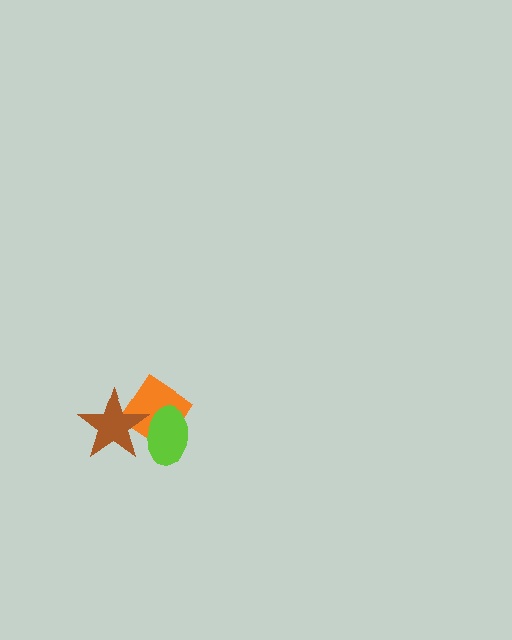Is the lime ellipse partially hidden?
Yes, it is partially covered by another shape.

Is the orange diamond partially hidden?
Yes, it is partially covered by another shape.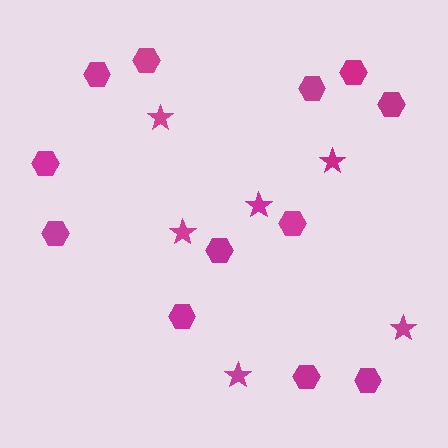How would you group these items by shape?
There are 2 groups: one group of hexagons (12) and one group of stars (6).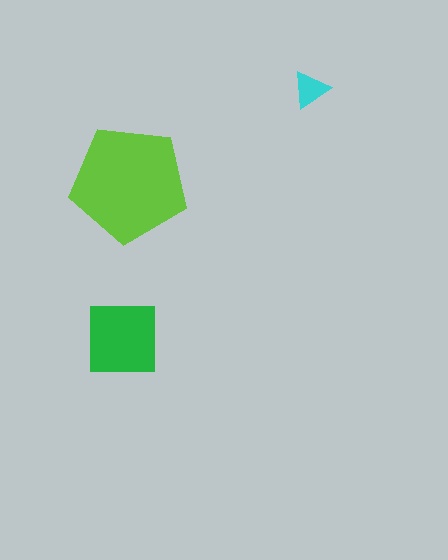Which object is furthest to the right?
The cyan triangle is rightmost.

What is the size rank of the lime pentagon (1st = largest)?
1st.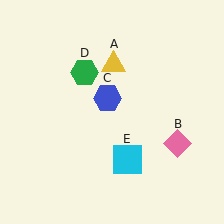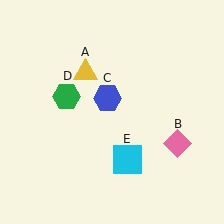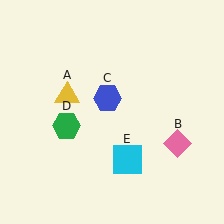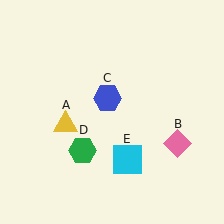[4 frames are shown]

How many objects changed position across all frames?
2 objects changed position: yellow triangle (object A), green hexagon (object D).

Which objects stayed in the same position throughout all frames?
Pink diamond (object B) and blue hexagon (object C) and cyan square (object E) remained stationary.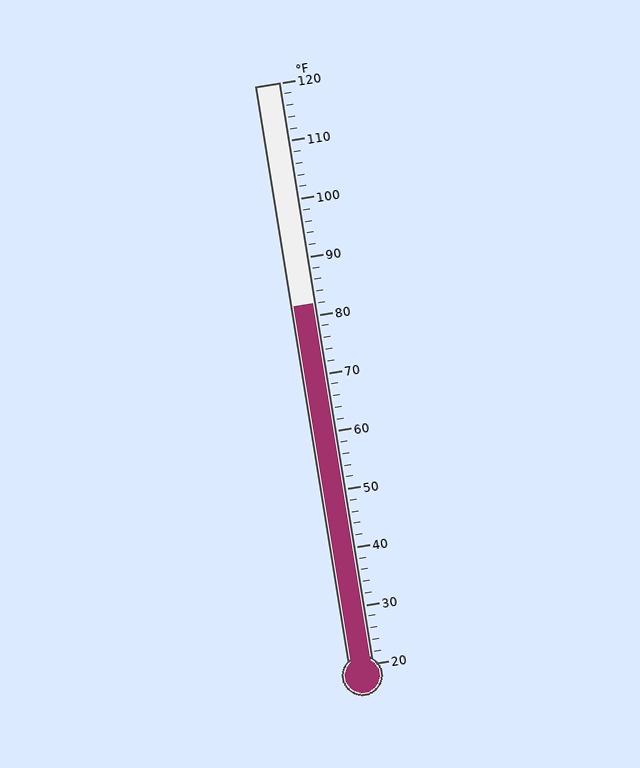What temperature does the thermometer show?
The thermometer shows approximately 82°F.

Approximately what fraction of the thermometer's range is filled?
The thermometer is filled to approximately 60% of its range.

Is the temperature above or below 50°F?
The temperature is above 50°F.